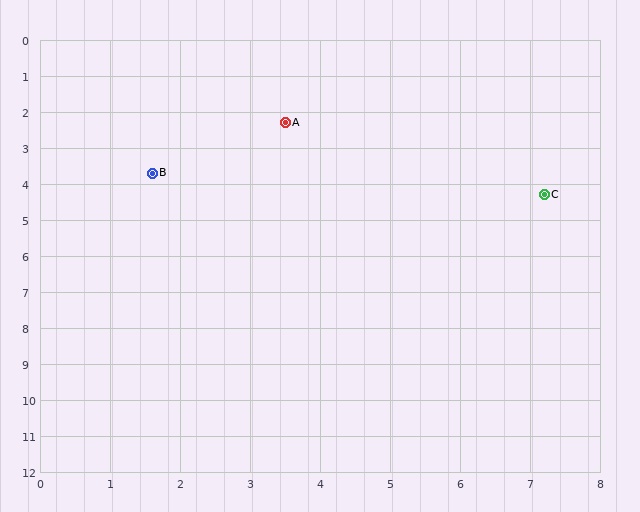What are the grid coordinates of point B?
Point B is at approximately (1.6, 3.7).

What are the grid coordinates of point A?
Point A is at approximately (3.5, 2.3).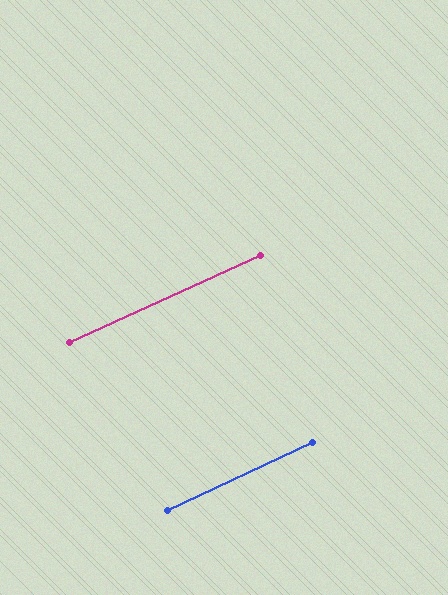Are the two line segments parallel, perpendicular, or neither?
Parallel — their directions differ by only 0.9°.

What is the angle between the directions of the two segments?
Approximately 1 degree.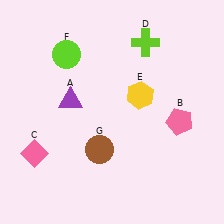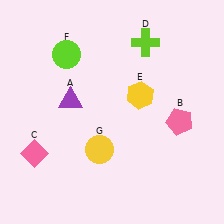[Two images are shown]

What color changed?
The circle (G) changed from brown in Image 1 to yellow in Image 2.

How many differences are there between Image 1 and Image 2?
There is 1 difference between the two images.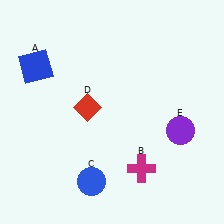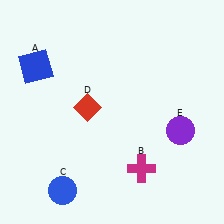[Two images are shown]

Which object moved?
The blue circle (C) moved left.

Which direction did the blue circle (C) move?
The blue circle (C) moved left.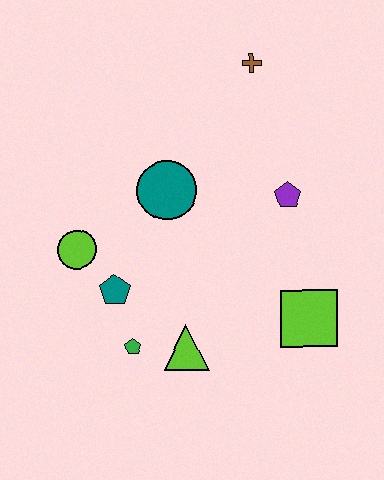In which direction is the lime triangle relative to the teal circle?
The lime triangle is below the teal circle.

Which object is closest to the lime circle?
The teal pentagon is closest to the lime circle.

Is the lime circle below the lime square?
No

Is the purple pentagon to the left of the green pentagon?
No